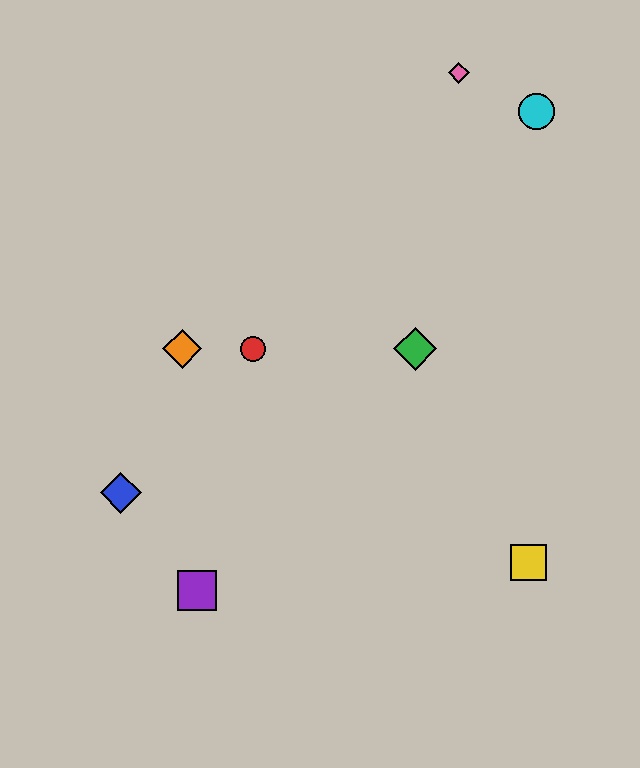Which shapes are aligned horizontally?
The red circle, the green diamond, the orange diamond are aligned horizontally.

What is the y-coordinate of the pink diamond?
The pink diamond is at y≈73.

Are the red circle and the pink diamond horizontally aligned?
No, the red circle is at y≈349 and the pink diamond is at y≈73.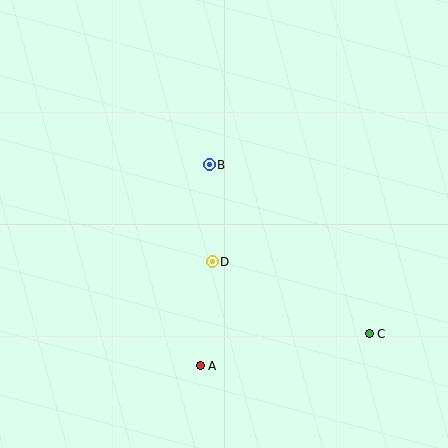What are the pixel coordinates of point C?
Point C is at (369, 334).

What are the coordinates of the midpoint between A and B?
The midpoint between A and B is at (205, 265).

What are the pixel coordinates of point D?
Point D is at (212, 262).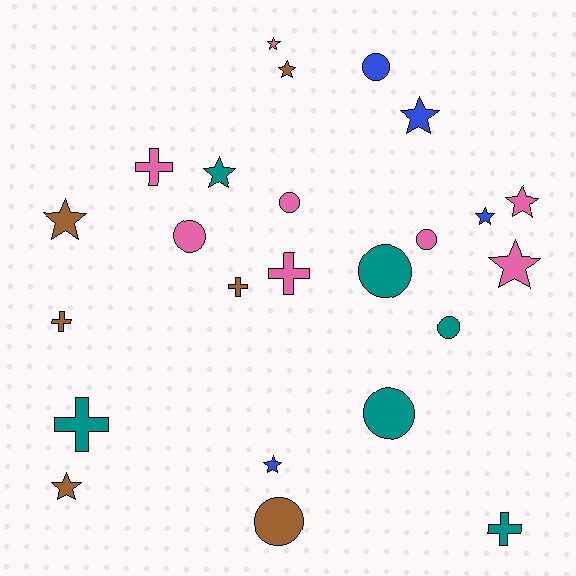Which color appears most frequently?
Pink, with 8 objects.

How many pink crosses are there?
There are 2 pink crosses.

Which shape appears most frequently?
Star, with 10 objects.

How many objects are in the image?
There are 24 objects.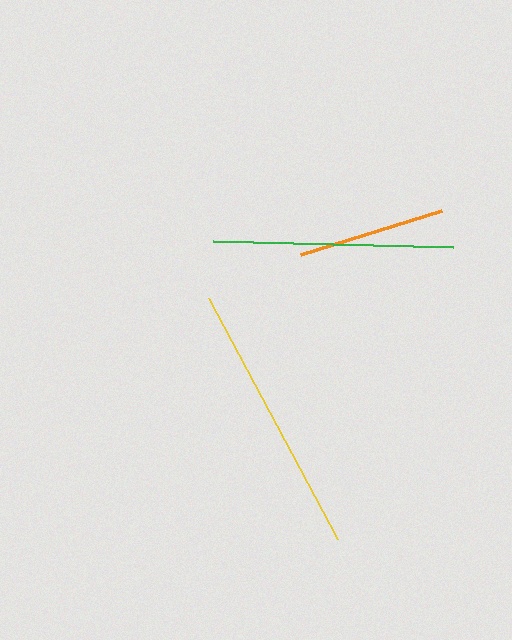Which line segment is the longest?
The yellow line is the longest at approximately 273 pixels.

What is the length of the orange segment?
The orange segment is approximately 148 pixels long.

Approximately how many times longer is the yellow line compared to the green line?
The yellow line is approximately 1.1 times the length of the green line.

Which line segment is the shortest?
The orange line is the shortest at approximately 148 pixels.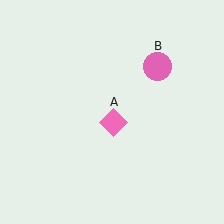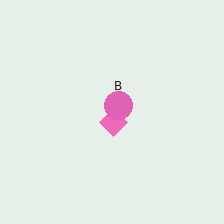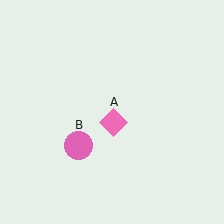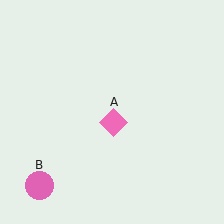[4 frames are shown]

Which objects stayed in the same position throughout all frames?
Pink diamond (object A) remained stationary.